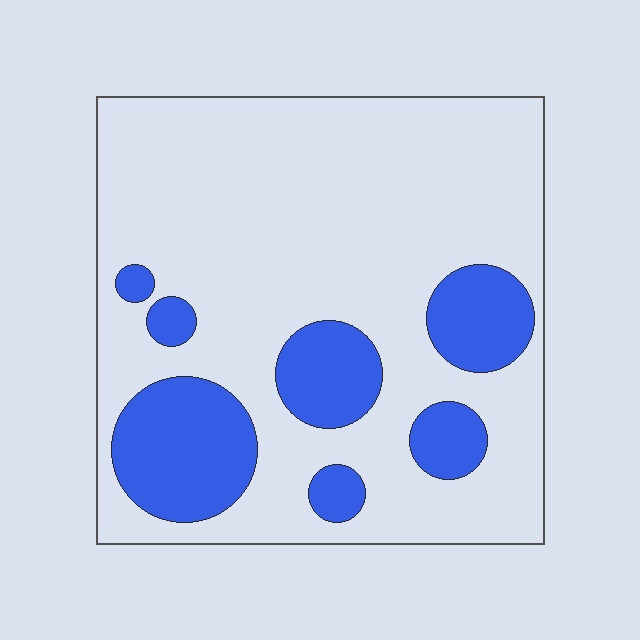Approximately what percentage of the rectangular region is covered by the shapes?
Approximately 25%.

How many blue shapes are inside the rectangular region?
7.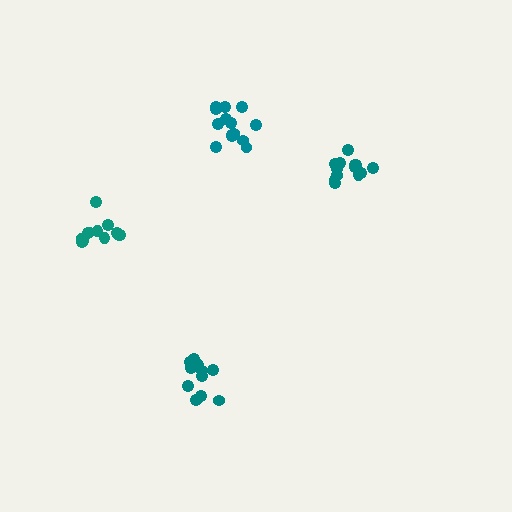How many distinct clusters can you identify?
There are 4 distinct clusters.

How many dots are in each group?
Group 1: 14 dots, Group 2: 13 dots, Group 3: 13 dots, Group 4: 12 dots (52 total).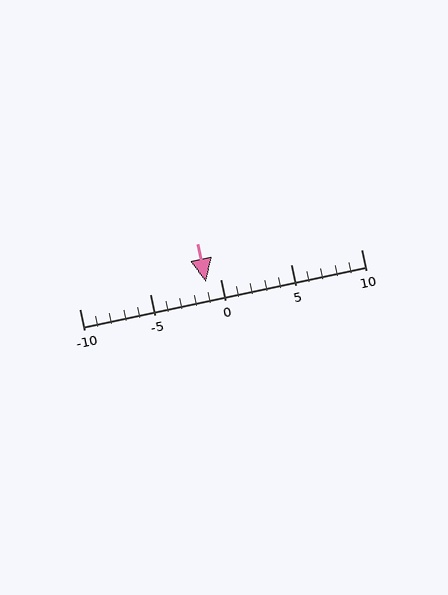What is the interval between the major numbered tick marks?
The major tick marks are spaced 5 units apart.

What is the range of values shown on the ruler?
The ruler shows values from -10 to 10.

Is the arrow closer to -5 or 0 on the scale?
The arrow is closer to 0.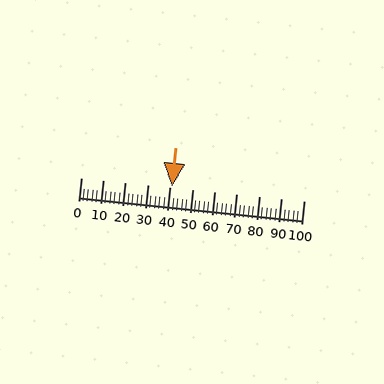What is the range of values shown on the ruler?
The ruler shows values from 0 to 100.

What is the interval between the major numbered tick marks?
The major tick marks are spaced 10 units apart.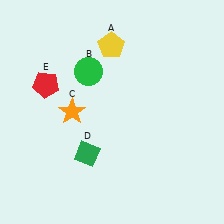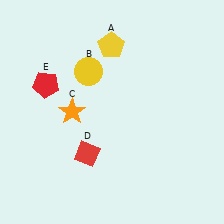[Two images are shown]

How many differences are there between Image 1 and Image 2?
There are 2 differences between the two images.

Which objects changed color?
B changed from green to yellow. D changed from green to red.